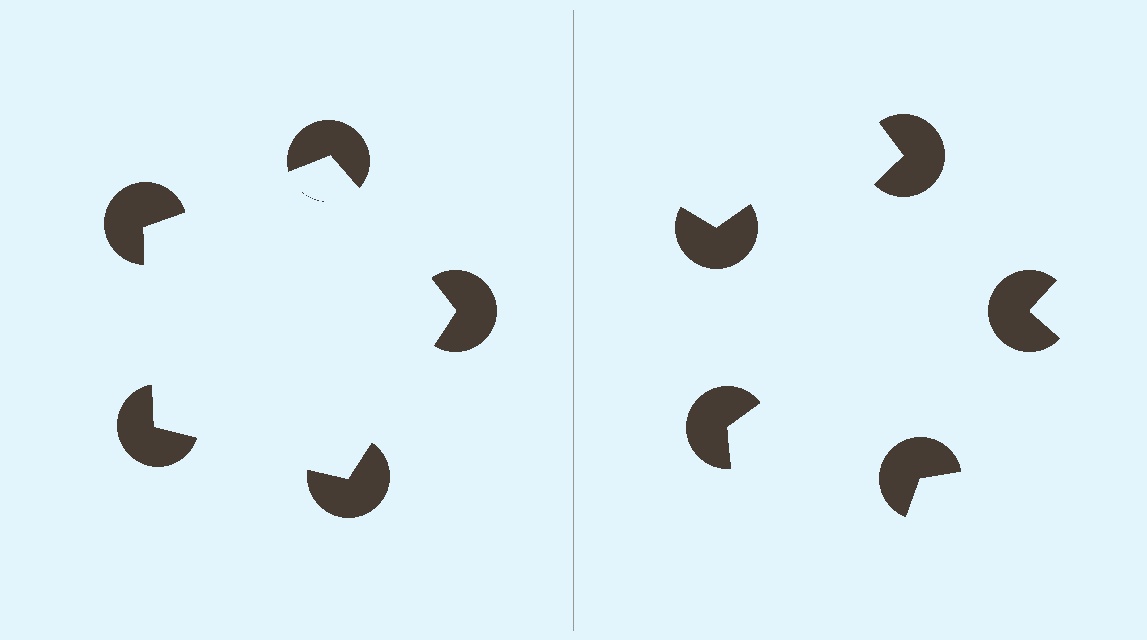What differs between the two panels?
The pac-man discs are positioned identically on both sides; only the wedge orientations differ. On the left they align to a pentagon; on the right they are misaligned.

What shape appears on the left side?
An illusory pentagon.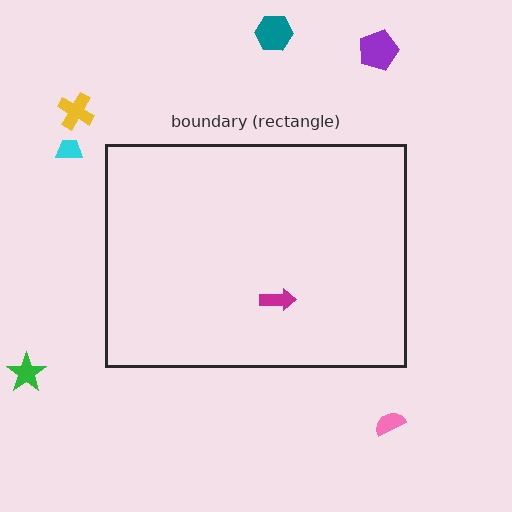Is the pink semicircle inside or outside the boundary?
Outside.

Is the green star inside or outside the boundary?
Outside.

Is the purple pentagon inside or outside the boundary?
Outside.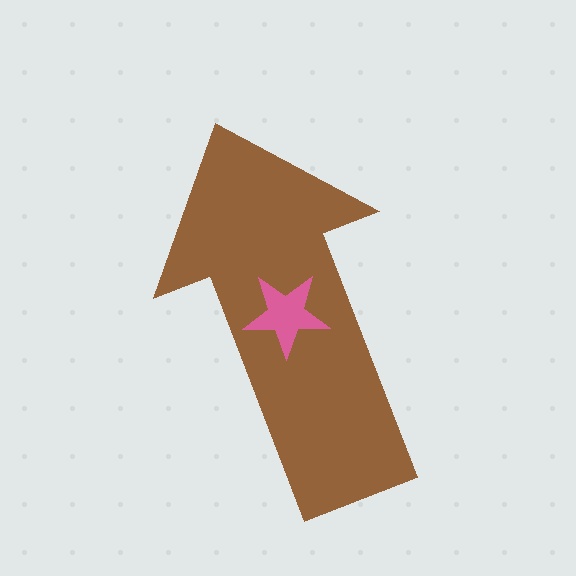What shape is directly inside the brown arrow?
The pink star.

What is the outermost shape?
The brown arrow.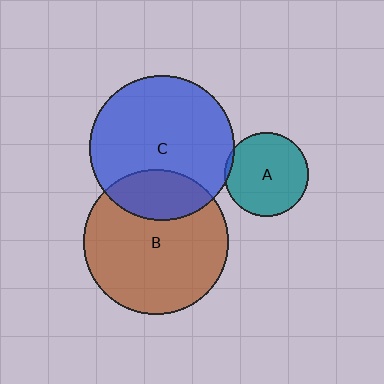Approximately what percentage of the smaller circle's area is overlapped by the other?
Approximately 5%.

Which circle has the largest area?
Circle B (brown).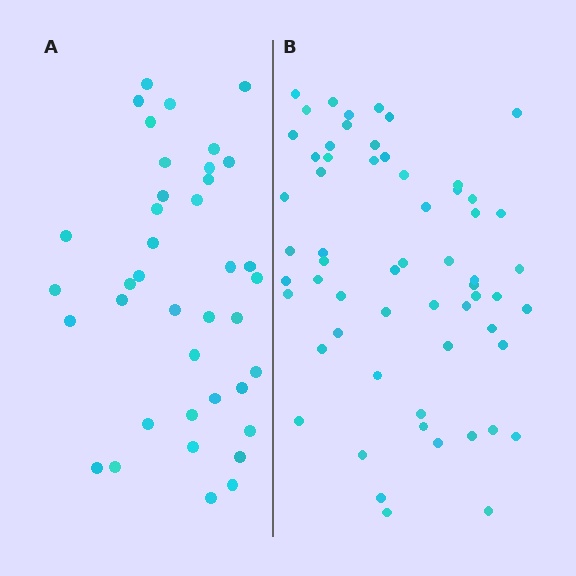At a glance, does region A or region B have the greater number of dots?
Region B (the right region) has more dots.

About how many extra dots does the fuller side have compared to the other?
Region B has approximately 20 more dots than region A.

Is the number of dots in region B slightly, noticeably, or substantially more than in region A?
Region B has substantially more. The ratio is roughly 1.5 to 1.